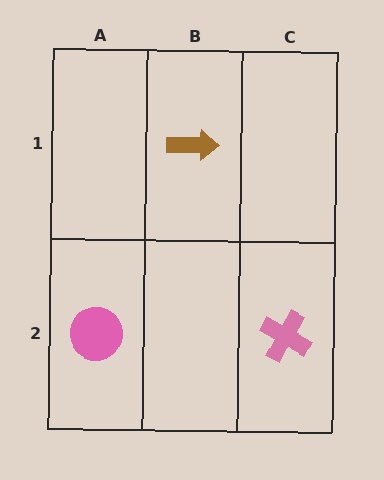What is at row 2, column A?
A pink circle.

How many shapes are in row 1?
1 shape.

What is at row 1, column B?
A brown arrow.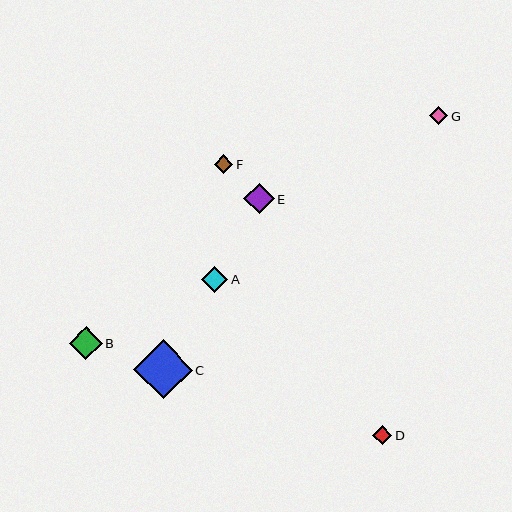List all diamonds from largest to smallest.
From largest to smallest: C, B, E, A, D, F, G.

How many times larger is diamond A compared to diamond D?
Diamond A is approximately 1.4 times the size of diamond D.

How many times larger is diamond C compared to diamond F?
Diamond C is approximately 3.2 times the size of diamond F.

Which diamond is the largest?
Diamond C is the largest with a size of approximately 58 pixels.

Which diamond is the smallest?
Diamond G is the smallest with a size of approximately 18 pixels.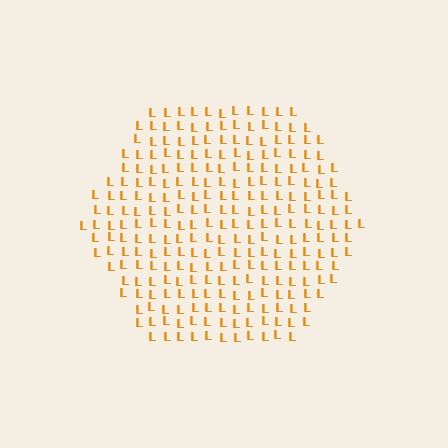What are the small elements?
The small elements are letter L's.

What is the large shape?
The large shape is a hexagon.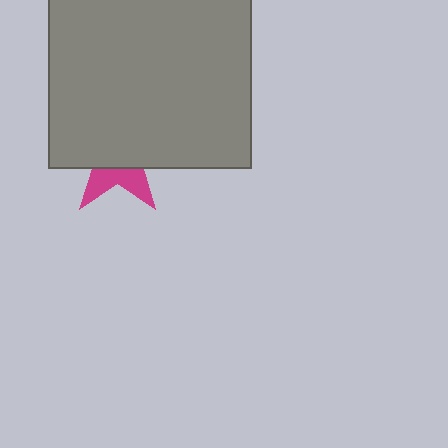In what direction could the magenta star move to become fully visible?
The magenta star could move down. That would shift it out from behind the gray square entirely.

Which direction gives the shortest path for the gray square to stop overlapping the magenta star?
Moving up gives the shortest separation.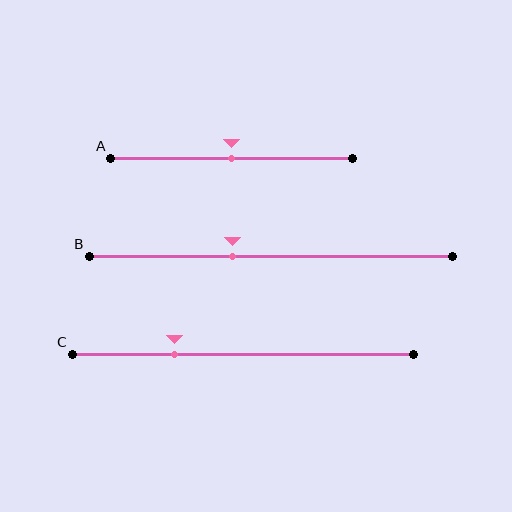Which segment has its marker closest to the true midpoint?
Segment A has its marker closest to the true midpoint.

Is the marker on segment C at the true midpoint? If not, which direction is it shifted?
No, the marker on segment C is shifted to the left by about 20% of the segment length.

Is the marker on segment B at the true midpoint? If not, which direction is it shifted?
No, the marker on segment B is shifted to the left by about 10% of the segment length.